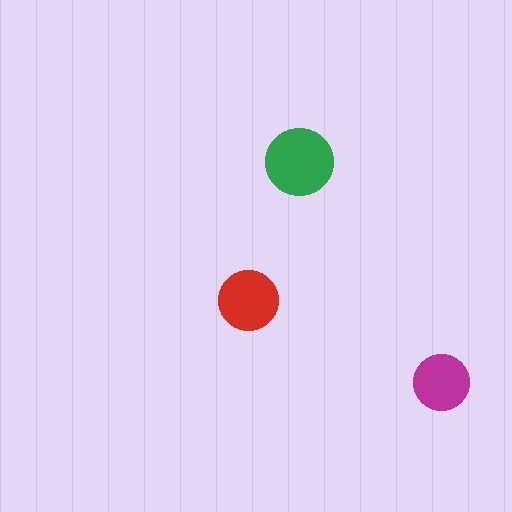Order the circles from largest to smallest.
the green one, the red one, the magenta one.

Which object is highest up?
The green circle is topmost.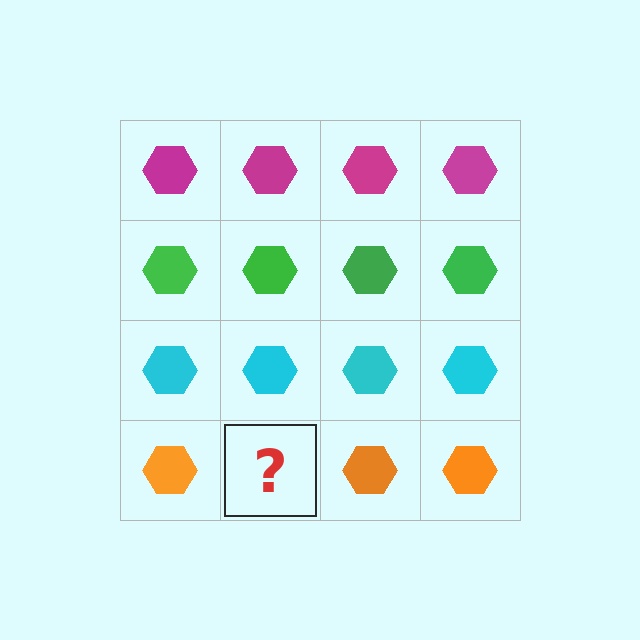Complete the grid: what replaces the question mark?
The question mark should be replaced with an orange hexagon.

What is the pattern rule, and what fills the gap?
The rule is that each row has a consistent color. The gap should be filled with an orange hexagon.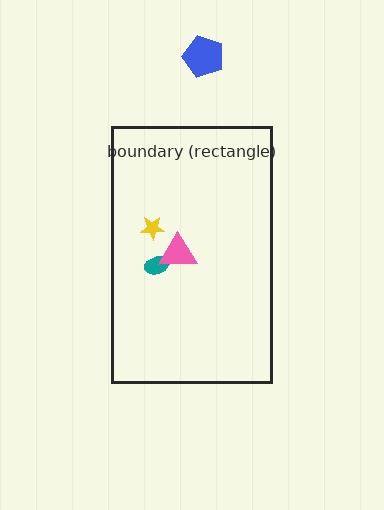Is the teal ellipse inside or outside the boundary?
Inside.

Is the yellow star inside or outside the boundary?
Inside.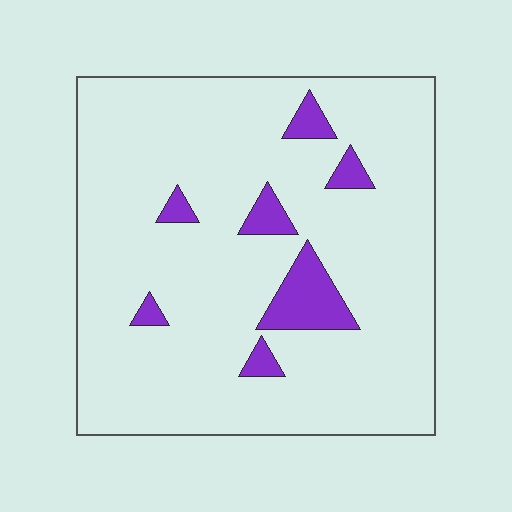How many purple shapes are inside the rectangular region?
7.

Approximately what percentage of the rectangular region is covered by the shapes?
Approximately 10%.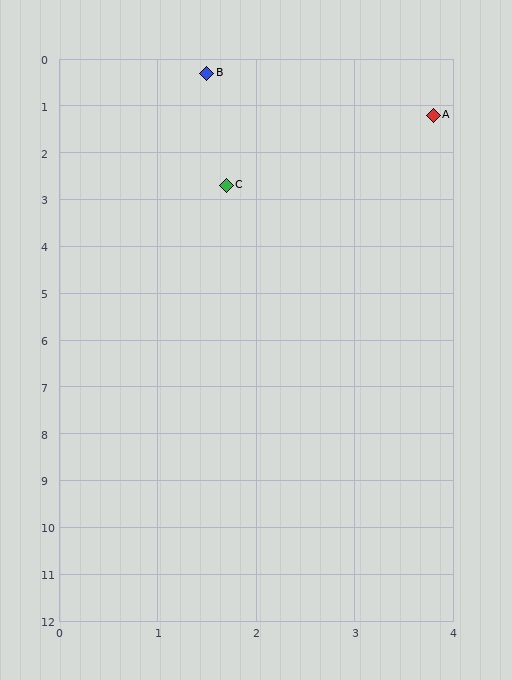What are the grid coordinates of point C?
Point C is at approximately (1.7, 2.7).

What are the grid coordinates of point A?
Point A is at approximately (3.8, 1.2).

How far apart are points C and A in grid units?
Points C and A are about 2.6 grid units apart.